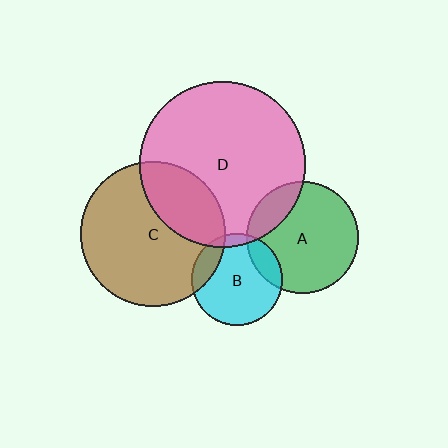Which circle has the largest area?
Circle D (pink).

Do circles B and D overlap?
Yes.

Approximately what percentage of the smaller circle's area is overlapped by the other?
Approximately 5%.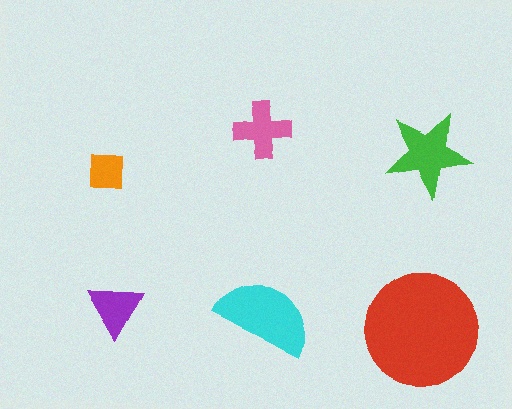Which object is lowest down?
The red circle is bottommost.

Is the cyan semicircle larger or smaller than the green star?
Larger.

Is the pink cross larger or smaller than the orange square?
Larger.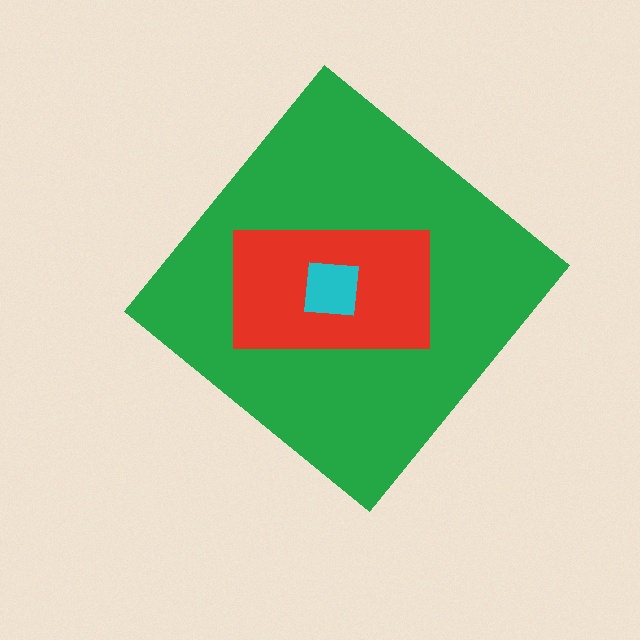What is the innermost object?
The cyan square.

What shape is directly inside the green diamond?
The red rectangle.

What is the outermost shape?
The green diamond.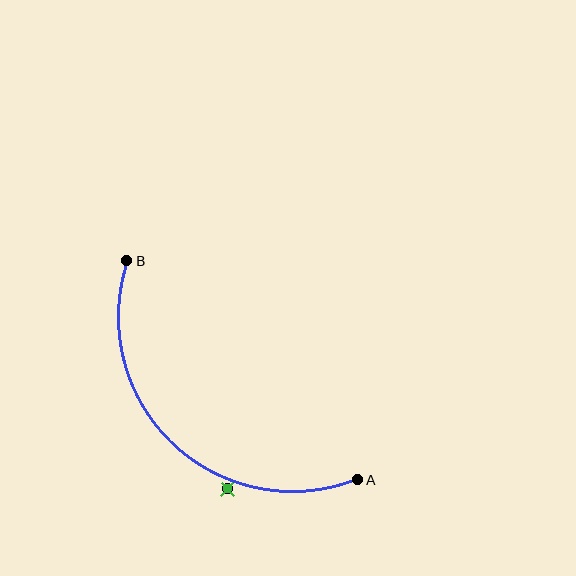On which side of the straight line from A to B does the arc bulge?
The arc bulges below and to the left of the straight line connecting A and B.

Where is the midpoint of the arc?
The arc midpoint is the point on the curve farthest from the straight line joining A and B. It sits below and to the left of that line.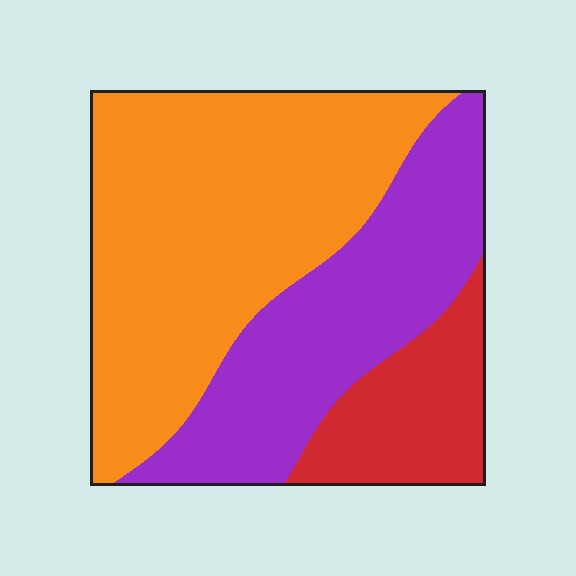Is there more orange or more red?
Orange.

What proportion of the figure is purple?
Purple covers about 35% of the figure.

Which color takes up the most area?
Orange, at roughly 50%.